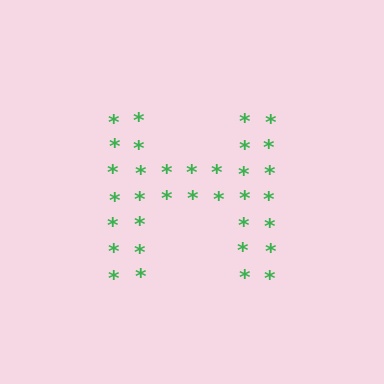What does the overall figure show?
The overall figure shows the letter H.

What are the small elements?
The small elements are asterisks.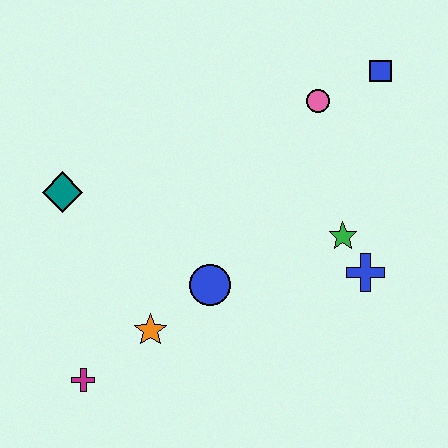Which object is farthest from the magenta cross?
The blue square is farthest from the magenta cross.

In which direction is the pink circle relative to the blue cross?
The pink circle is above the blue cross.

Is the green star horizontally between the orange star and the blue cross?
Yes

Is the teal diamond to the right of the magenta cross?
No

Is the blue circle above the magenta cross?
Yes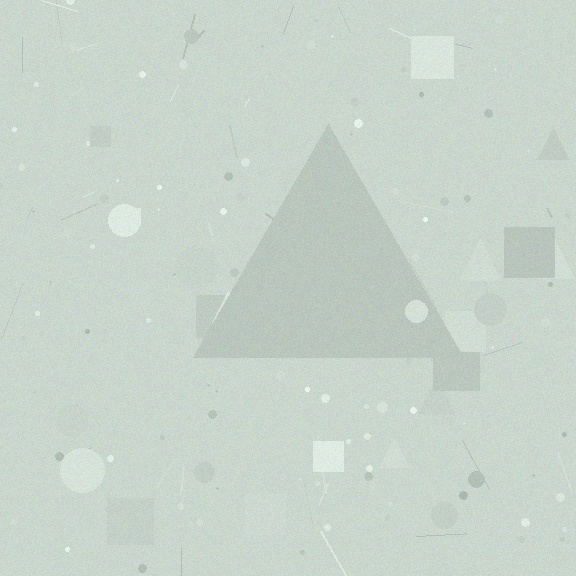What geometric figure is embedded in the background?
A triangle is embedded in the background.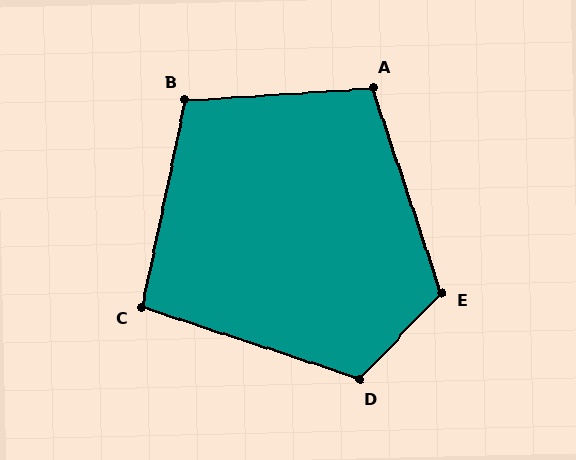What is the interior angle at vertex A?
Approximately 105 degrees (obtuse).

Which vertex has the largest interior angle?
E, at approximately 118 degrees.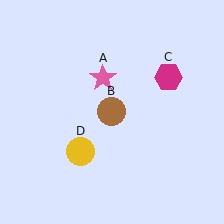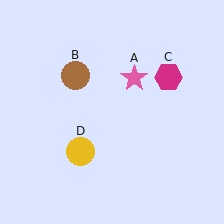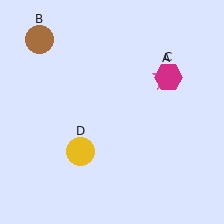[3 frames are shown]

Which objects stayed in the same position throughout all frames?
Magenta hexagon (object C) and yellow circle (object D) remained stationary.